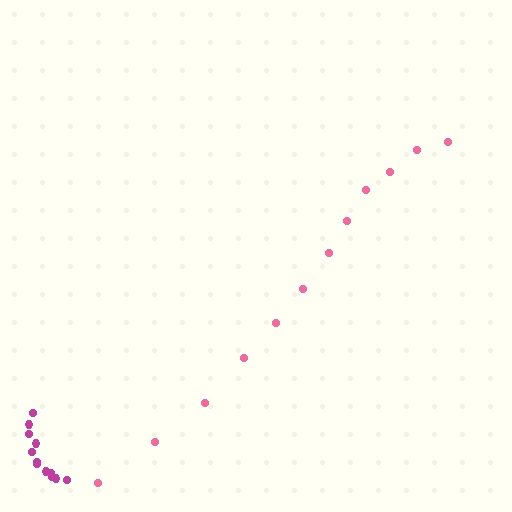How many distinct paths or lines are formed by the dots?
There are 2 distinct paths.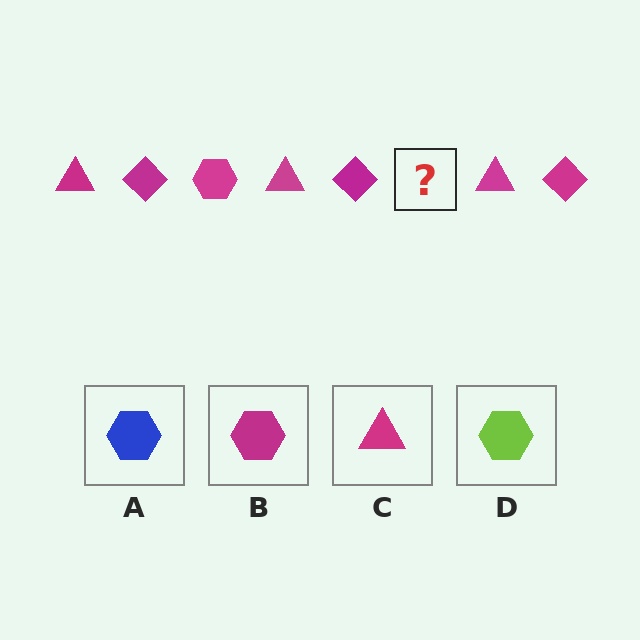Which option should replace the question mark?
Option B.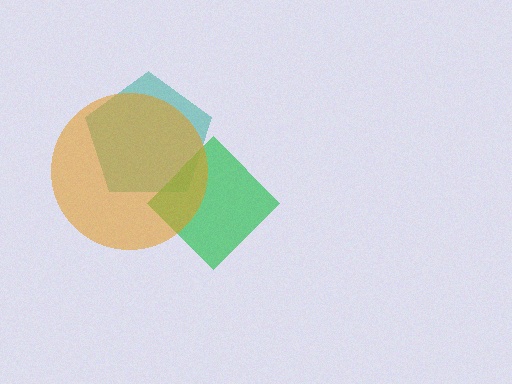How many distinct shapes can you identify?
There are 3 distinct shapes: a teal pentagon, a green diamond, an orange circle.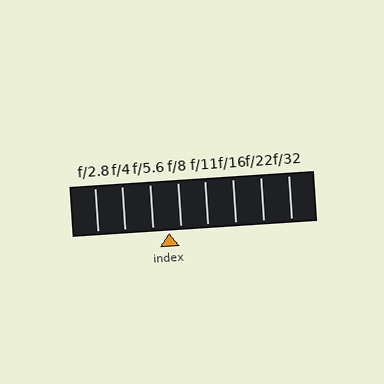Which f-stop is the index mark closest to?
The index mark is closest to f/8.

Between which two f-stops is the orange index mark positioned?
The index mark is between f/5.6 and f/8.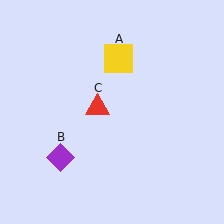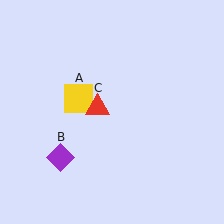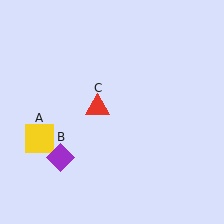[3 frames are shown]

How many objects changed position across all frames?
1 object changed position: yellow square (object A).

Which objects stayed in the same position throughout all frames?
Purple diamond (object B) and red triangle (object C) remained stationary.